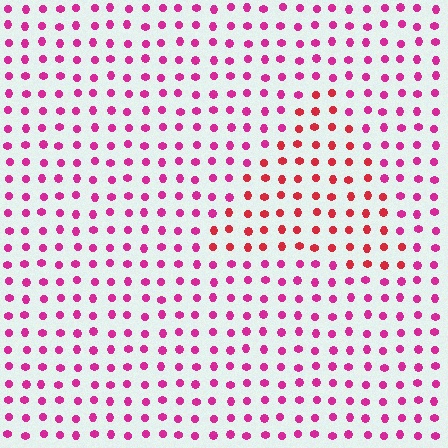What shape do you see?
I see a triangle.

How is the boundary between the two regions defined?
The boundary is defined purely by a slight shift in hue (about 32 degrees). Spacing, size, and orientation are identical on both sides.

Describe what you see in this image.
The image is filled with small magenta elements in a uniform arrangement. A triangle-shaped region is visible where the elements are tinted to a slightly different hue, forming a subtle color boundary.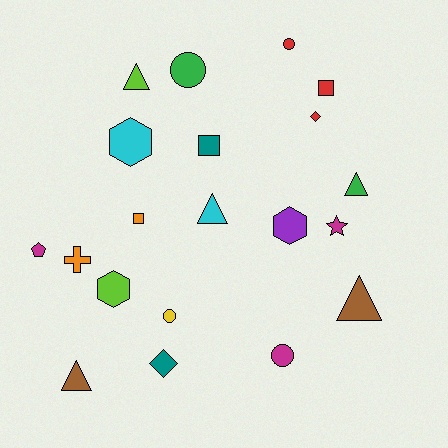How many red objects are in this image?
There are 3 red objects.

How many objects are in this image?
There are 20 objects.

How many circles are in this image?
There are 4 circles.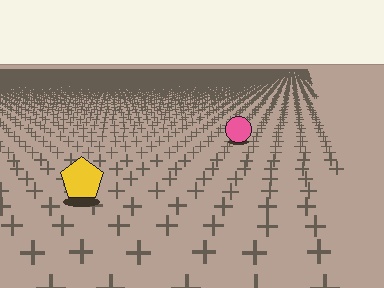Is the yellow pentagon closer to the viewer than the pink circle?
Yes. The yellow pentagon is closer — you can tell from the texture gradient: the ground texture is coarser near it.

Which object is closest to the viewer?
The yellow pentagon is closest. The texture marks near it are larger and more spread out.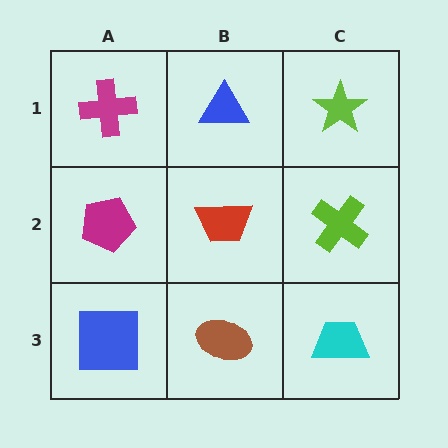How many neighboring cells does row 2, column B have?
4.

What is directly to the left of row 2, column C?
A red trapezoid.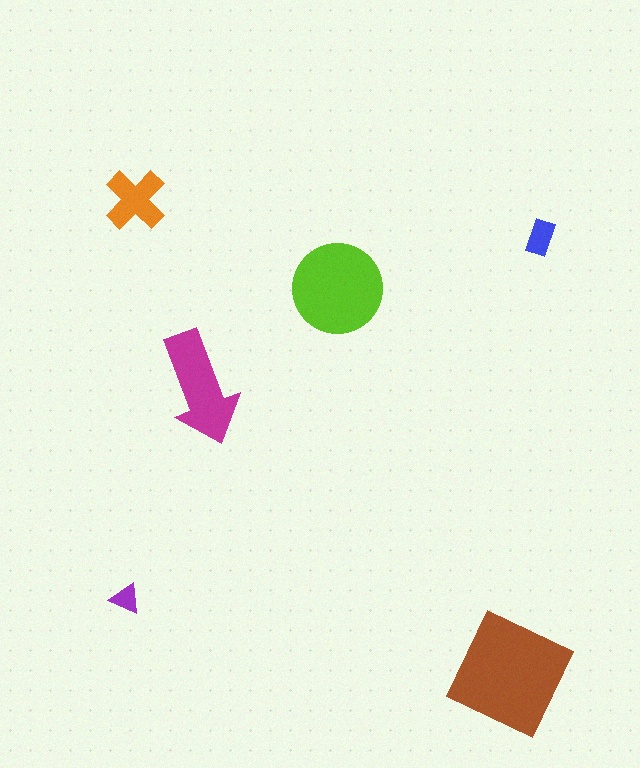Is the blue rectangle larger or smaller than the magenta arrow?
Smaller.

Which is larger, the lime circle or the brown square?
The brown square.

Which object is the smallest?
The purple triangle.